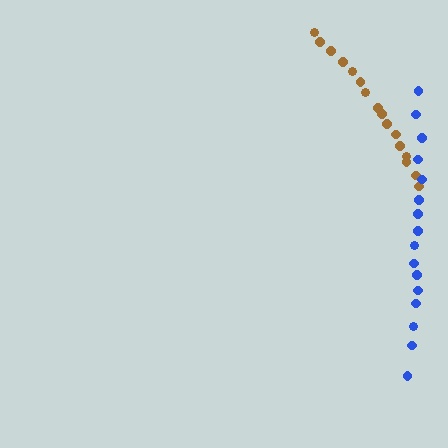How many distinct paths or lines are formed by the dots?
There are 2 distinct paths.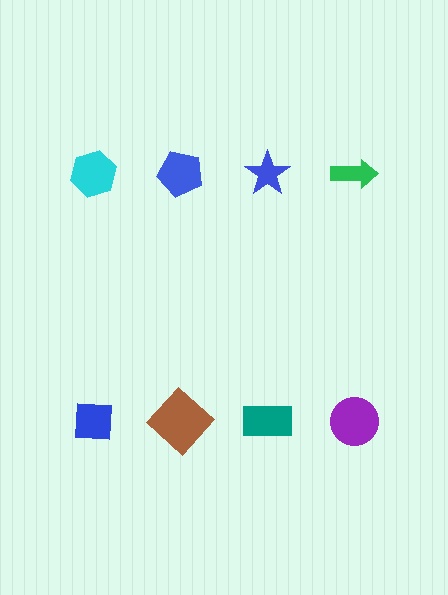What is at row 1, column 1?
A cyan hexagon.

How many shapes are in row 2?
4 shapes.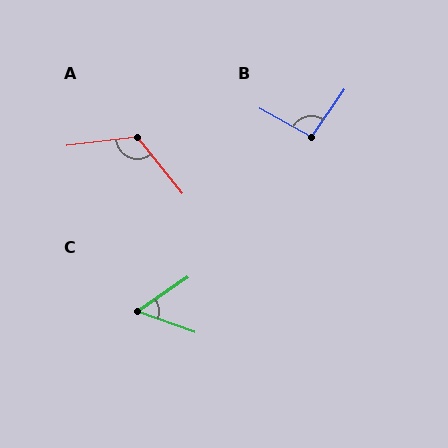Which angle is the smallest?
C, at approximately 54 degrees.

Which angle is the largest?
A, at approximately 122 degrees.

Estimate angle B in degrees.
Approximately 96 degrees.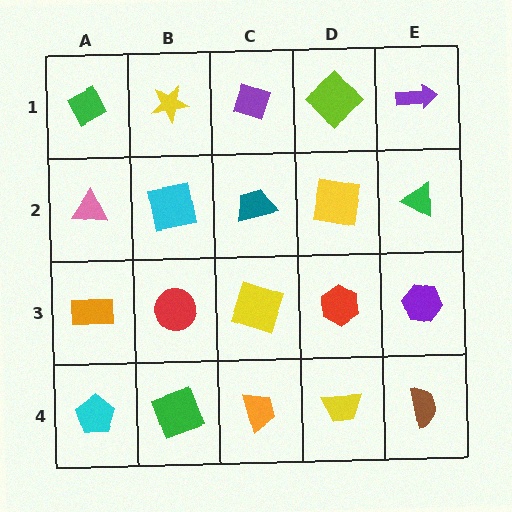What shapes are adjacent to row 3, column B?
A cyan square (row 2, column B), a green square (row 4, column B), an orange rectangle (row 3, column A), a yellow square (row 3, column C).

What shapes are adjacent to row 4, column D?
A red hexagon (row 3, column D), an orange trapezoid (row 4, column C), a brown semicircle (row 4, column E).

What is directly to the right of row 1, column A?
A yellow star.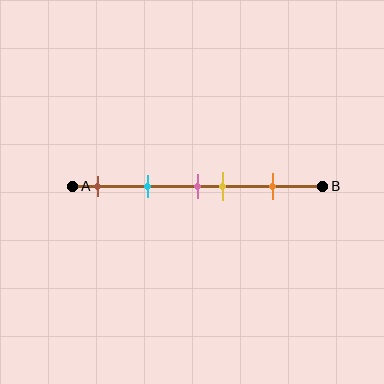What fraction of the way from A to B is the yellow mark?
The yellow mark is approximately 60% (0.6) of the way from A to B.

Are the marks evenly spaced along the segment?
No, the marks are not evenly spaced.